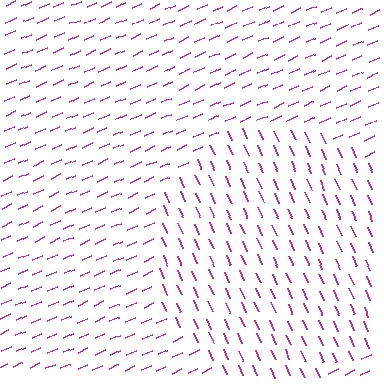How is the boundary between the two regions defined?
The boundary is defined purely by a change in line orientation (approximately 89 degrees difference). All lines are the same color and thickness.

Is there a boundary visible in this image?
Yes, there is a texture boundary formed by a change in line orientation.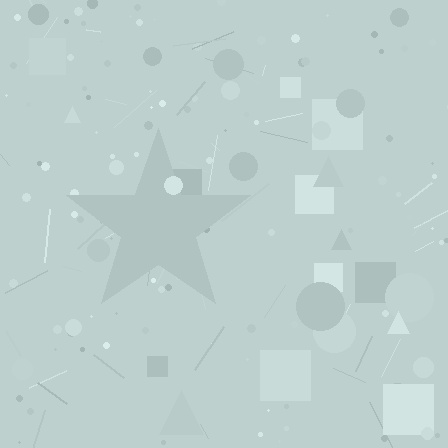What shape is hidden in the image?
A star is hidden in the image.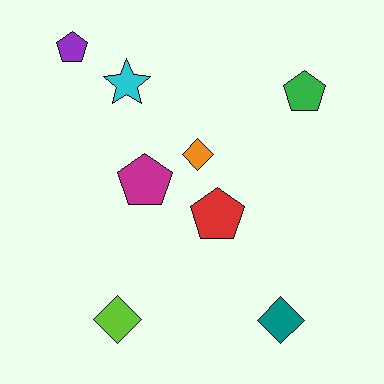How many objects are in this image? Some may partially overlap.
There are 8 objects.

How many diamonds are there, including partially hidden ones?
There are 3 diamonds.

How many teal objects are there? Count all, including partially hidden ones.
There is 1 teal object.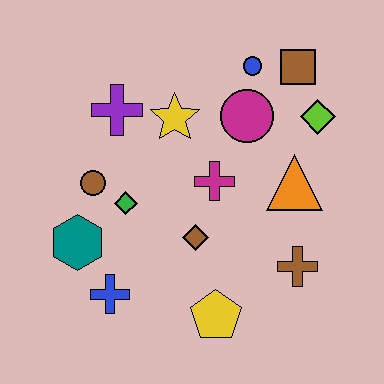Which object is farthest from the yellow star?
The yellow pentagon is farthest from the yellow star.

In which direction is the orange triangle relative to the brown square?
The orange triangle is below the brown square.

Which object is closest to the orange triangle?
The lime diamond is closest to the orange triangle.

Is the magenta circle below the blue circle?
Yes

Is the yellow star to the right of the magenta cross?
No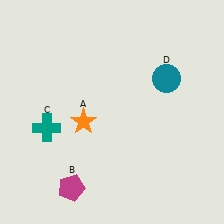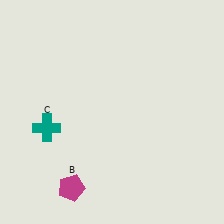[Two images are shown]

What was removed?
The teal circle (D), the orange star (A) were removed in Image 2.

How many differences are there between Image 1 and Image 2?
There are 2 differences between the two images.